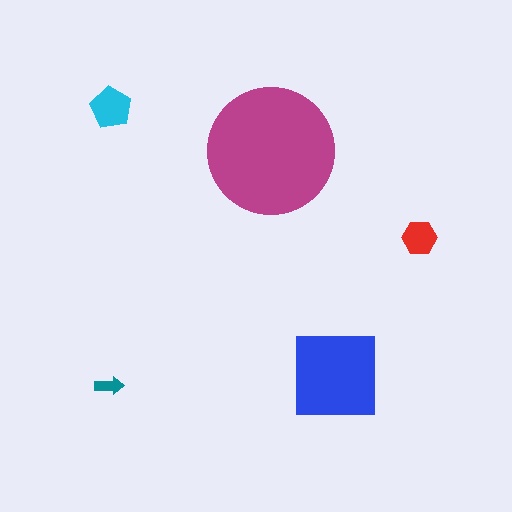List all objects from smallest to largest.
The teal arrow, the red hexagon, the cyan pentagon, the blue square, the magenta circle.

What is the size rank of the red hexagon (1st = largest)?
4th.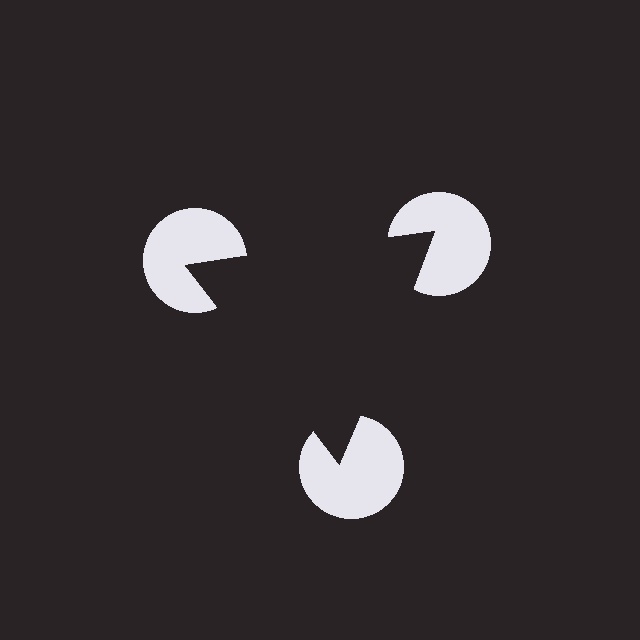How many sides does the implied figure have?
3 sides.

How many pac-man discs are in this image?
There are 3 — one at each vertex of the illusory triangle.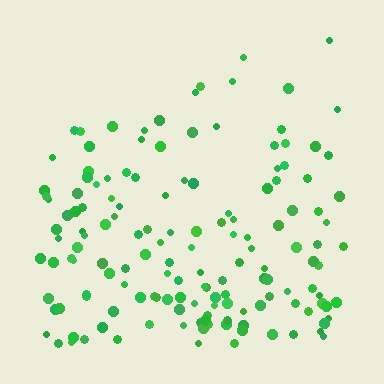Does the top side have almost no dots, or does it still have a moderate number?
Still a moderate number, just noticeably fewer than the bottom.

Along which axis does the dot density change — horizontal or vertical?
Vertical.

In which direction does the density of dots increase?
From top to bottom, with the bottom side densest.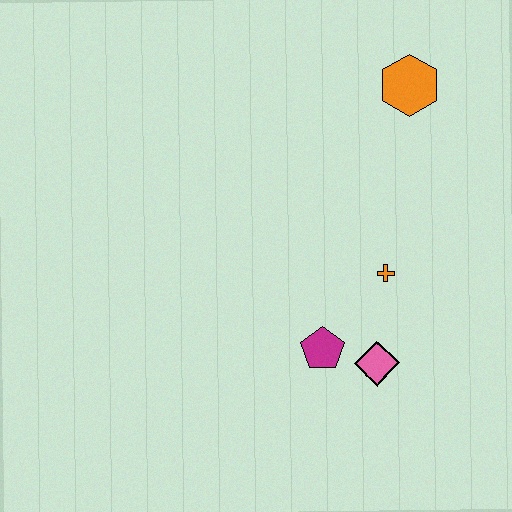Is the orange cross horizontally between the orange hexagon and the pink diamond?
Yes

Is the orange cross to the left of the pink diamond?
No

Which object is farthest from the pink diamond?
The orange hexagon is farthest from the pink diamond.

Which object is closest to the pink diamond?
The magenta pentagon is closest to the pink diamond.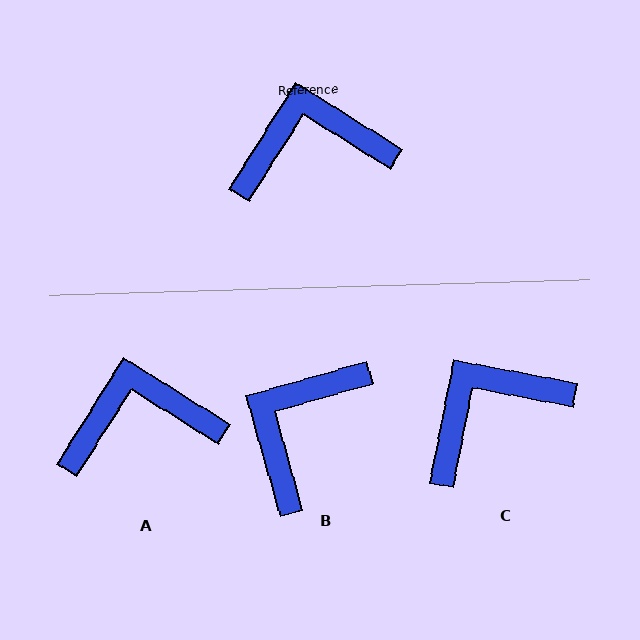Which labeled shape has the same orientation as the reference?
A.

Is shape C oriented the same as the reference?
No, it is off by about 21 degrees.